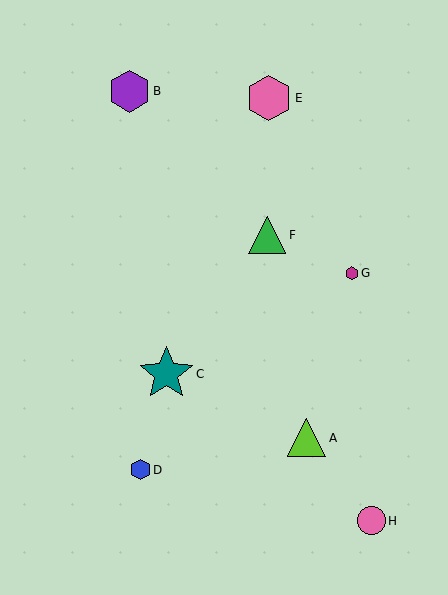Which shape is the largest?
The teal star (labeled C) is the largest.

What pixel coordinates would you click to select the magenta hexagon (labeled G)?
Click at (352, 273) to select the magenta hexagon G.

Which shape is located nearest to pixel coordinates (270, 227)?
The green triangle (labeled F) at (267, 235) is nearest to that location.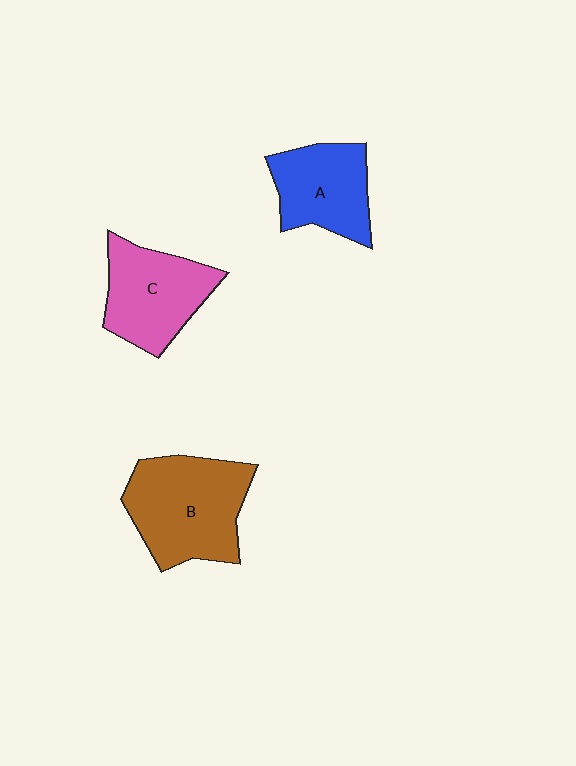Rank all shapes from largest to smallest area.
From largest to smallest: B (brown), C (pink), A (blue).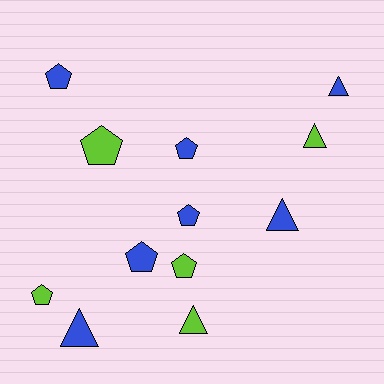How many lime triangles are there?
There are 2 lime triangles.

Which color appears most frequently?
Blue, with 7 objects.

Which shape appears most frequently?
Pentagon, with 7 objects.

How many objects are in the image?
There are 12 objects.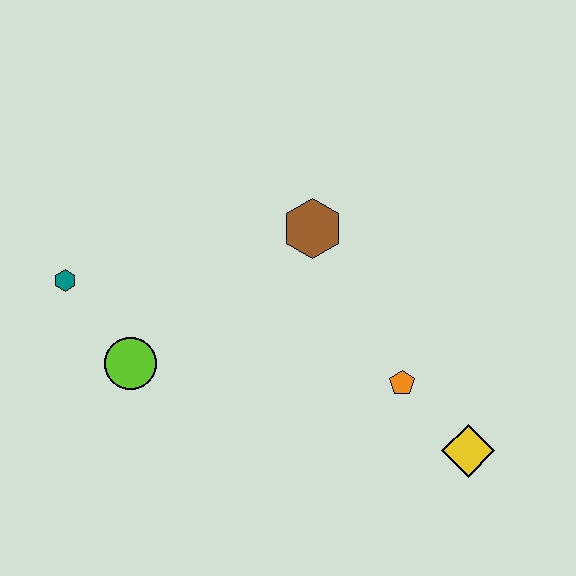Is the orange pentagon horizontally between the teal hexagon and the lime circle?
No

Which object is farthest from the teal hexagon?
The yellow diamond is farthest from the teal hexagon.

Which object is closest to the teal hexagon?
The lime circle is closest to the teal hexagon.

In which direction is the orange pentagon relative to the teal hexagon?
The orange pentagon is to the right of the teal hexagon.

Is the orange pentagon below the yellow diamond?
No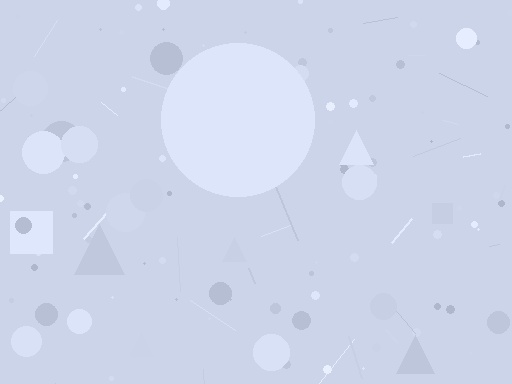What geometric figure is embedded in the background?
A circle is embedded in the background.